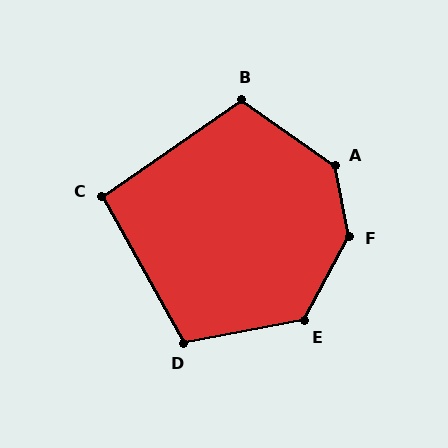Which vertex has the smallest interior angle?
C, at approximately 95 degrees.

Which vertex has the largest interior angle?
F, at approximately 141 degrees.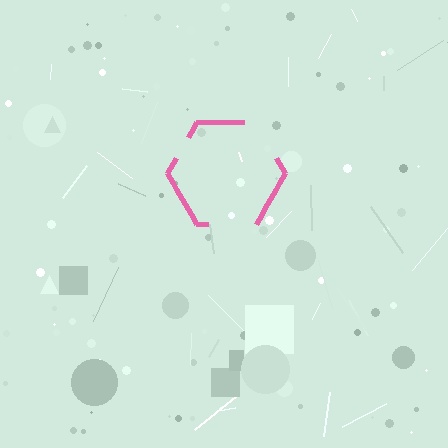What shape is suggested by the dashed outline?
The dashed outline suggests a hexagon.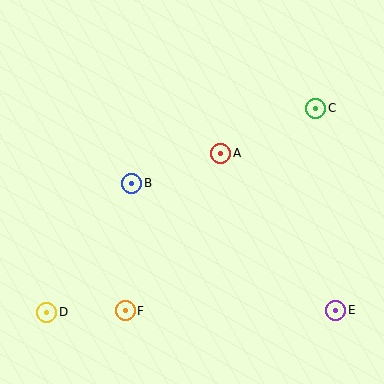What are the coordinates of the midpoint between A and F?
The midpoint between A and F is at (173, 232).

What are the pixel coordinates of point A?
Point A is at (221, 153).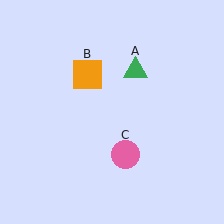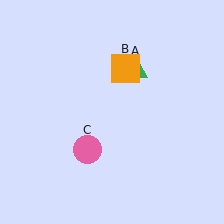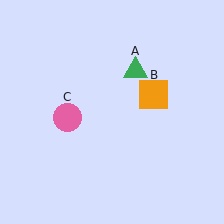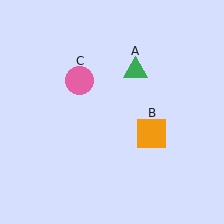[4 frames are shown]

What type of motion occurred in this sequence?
The orange square (object B), pink circle (object C) rotated clockwise around the center of the scene.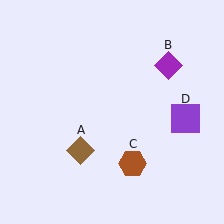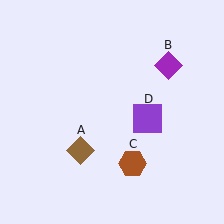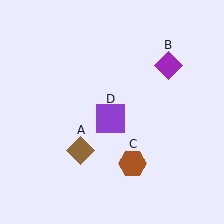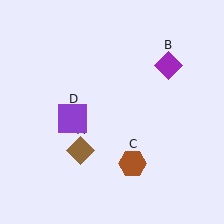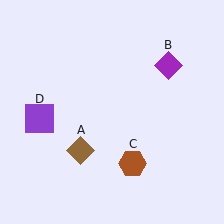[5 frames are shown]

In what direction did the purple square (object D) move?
The purple square (object D) moved left.